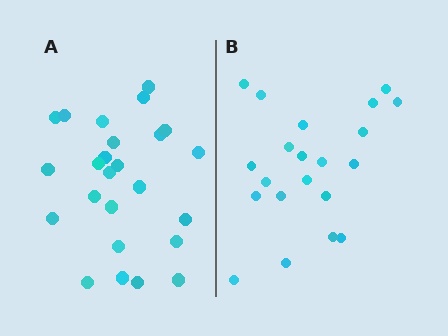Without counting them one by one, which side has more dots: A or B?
Region A (the left region) has more dots.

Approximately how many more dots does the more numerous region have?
Region A has about 4 more dots than region B.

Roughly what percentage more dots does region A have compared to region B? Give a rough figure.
About 20% more.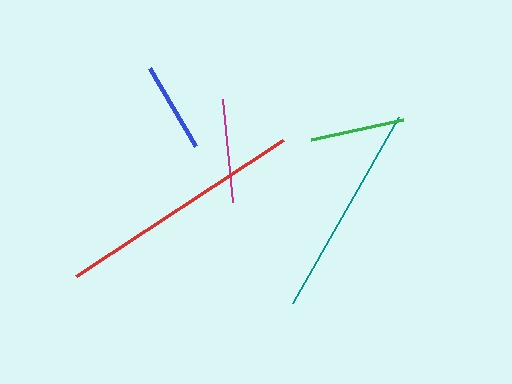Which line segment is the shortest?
The blue line is the shortest at approximately 91 pixels.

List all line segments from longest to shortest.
From longest to shortest: red, teal, magenta, green, blue.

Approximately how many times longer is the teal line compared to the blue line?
The teal line is approximately 2.3 times the length of the blue line.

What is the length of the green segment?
The green segment is approximately 94 pixels long.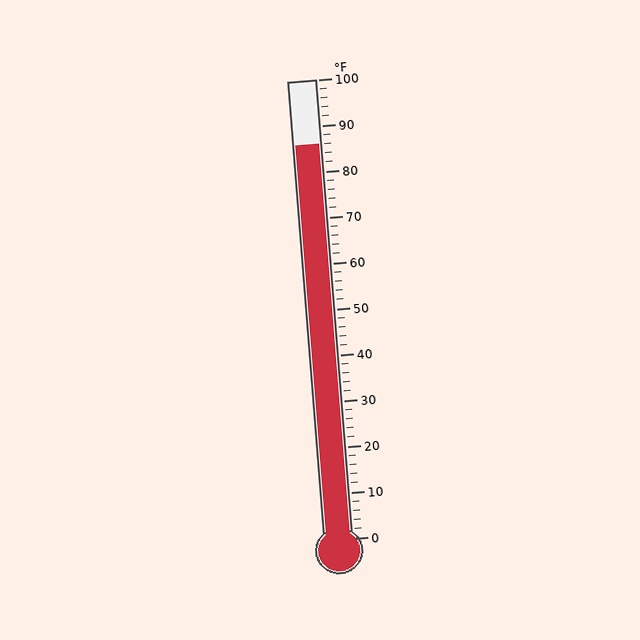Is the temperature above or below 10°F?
The temperature is above 10°F.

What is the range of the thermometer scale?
The thermometer scale ranges from 0°F to 100°F.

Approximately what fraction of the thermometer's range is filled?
The thermometer is filled to approximately 85% of its range.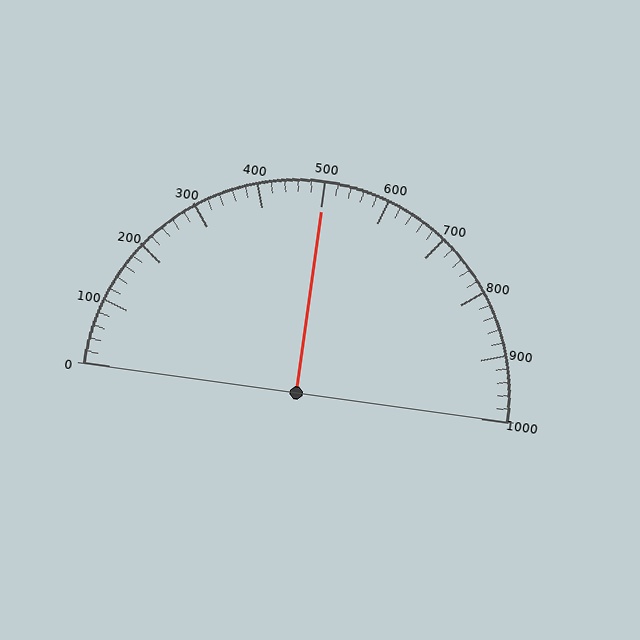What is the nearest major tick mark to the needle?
The nearest major tick mark is 500.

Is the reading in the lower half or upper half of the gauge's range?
The reading is in the upper half of the range (0 to 1000).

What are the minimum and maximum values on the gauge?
The gauge ranges from 0 to 1000.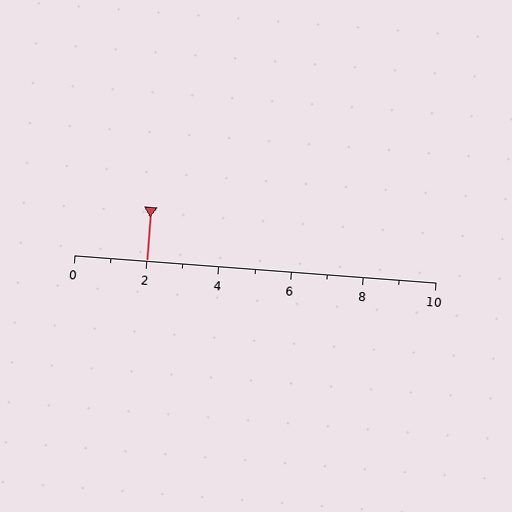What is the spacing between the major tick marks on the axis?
The major ticks are spaced 2 apart.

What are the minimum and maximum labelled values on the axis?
The axis runs from 0 to 10.